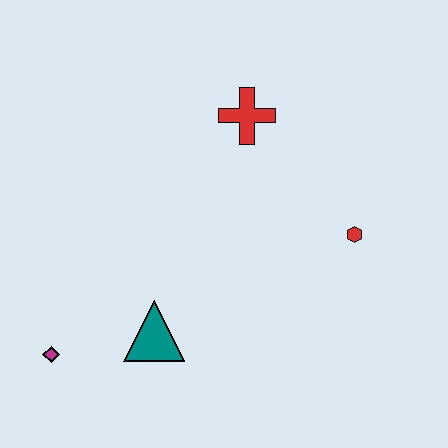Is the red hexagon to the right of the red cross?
Yes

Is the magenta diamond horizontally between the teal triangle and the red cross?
No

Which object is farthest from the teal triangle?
The red cross is farthest from the teal triangle.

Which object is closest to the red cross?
The red hexagon is closest to the red cross.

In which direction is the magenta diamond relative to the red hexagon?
The magenta diamond is to the left of the red hexagon.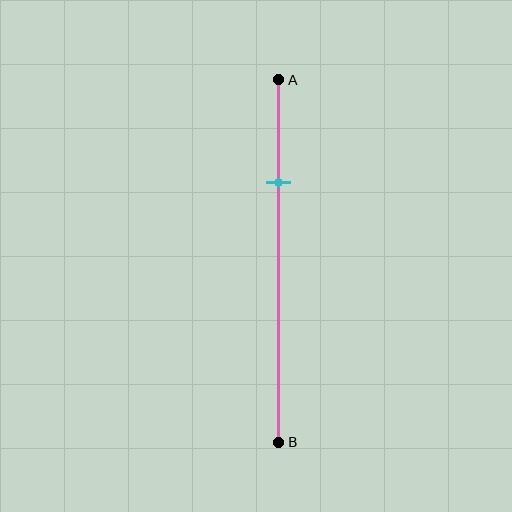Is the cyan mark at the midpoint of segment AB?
No, the mark is at about 30% from A, not at the 50% midpoint.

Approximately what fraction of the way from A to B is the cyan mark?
The cyan mark is approximately 30% of the way from A to B.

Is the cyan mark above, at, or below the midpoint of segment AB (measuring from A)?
The cyan mark is above the midpoint of segment AB.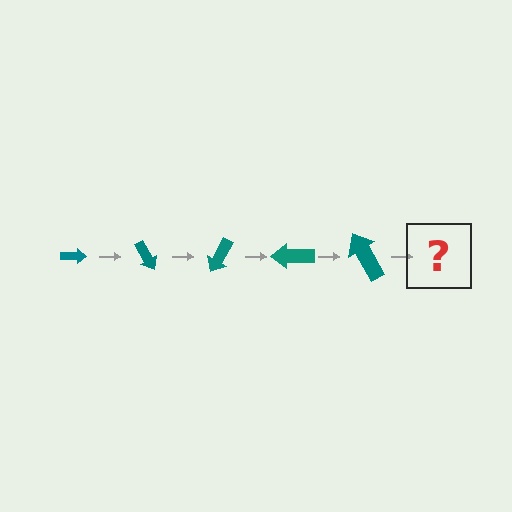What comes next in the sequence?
The next element should be an arrow, larger than the previous one and rotated 300 degrees from the start.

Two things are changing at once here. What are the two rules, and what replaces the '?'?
The two rules are that the arrow grows larger each step and it rotates 60 degrees each step. The '?' should be an arrow, larger than the previous one and rotated 300 degrees from the start.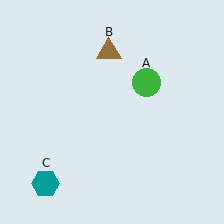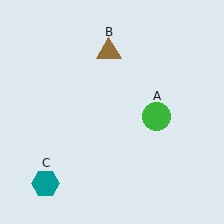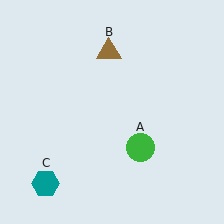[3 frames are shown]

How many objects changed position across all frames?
1 object changed position: green circle (object A).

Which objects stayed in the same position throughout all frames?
Brown triangle (object B) and teal hexagon (object C) remained stationary.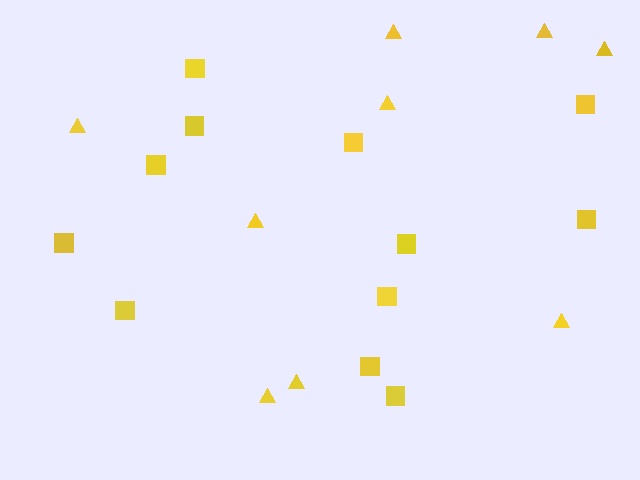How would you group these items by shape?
There are 2 groups: one group of squares (12) and one group of triangles (9).